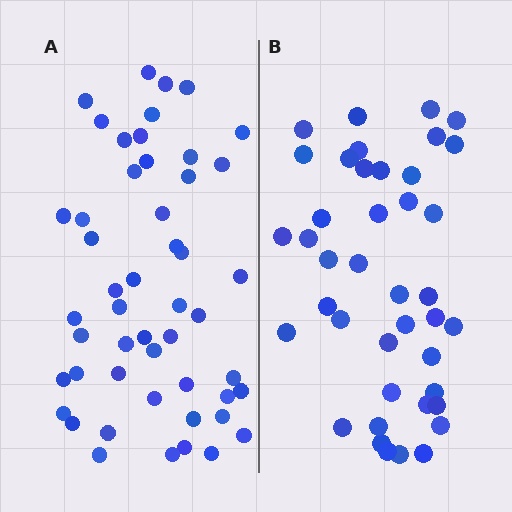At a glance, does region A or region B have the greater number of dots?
Region A (the left region) has more dots.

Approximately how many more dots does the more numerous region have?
Region A has roughly 8 or so more dots than region B.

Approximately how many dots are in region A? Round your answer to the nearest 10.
About 50 dots.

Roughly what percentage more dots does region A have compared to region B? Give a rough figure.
About 20% more.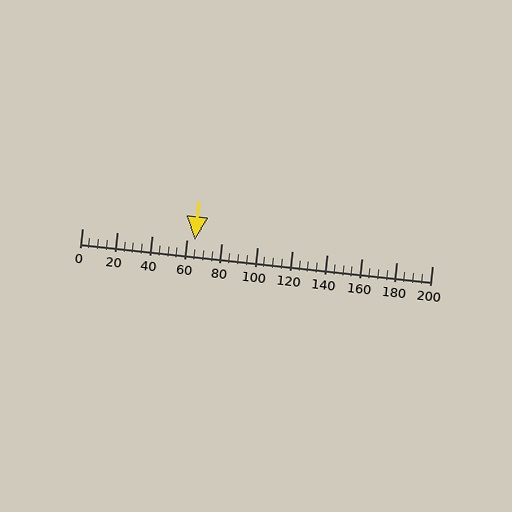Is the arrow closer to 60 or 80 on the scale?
The arrow is closer to 60.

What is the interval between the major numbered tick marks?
The major tick marks are spaced 20 units apart.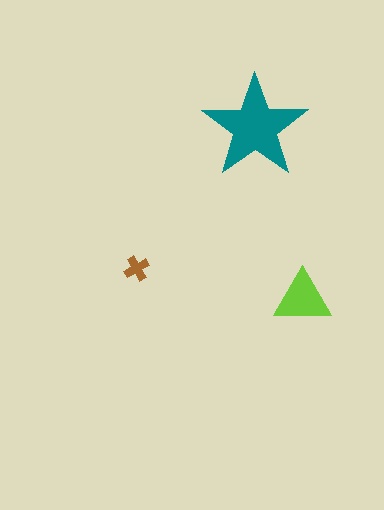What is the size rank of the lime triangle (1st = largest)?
2nd.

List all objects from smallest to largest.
The brown cross, the lime triangle, the teal star.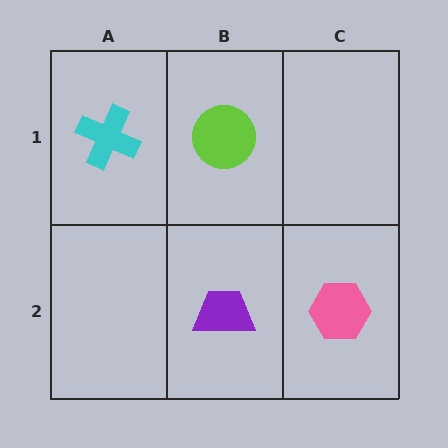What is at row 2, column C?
A pink hexagon.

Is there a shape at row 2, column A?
No, that cell is empty.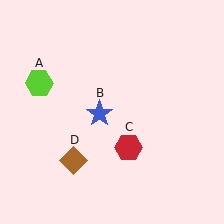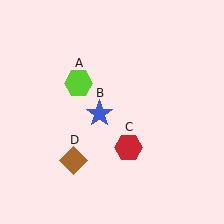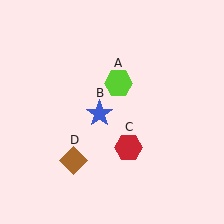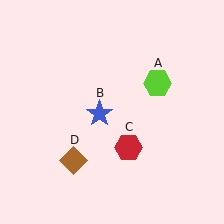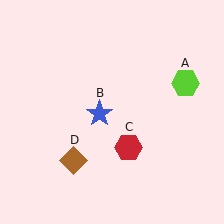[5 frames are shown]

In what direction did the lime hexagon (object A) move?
The lime hexagon (object A) moved right.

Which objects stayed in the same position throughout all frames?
Blue star (object B) and red hexagon (object C) and brown diamond (object D) remained stationary.